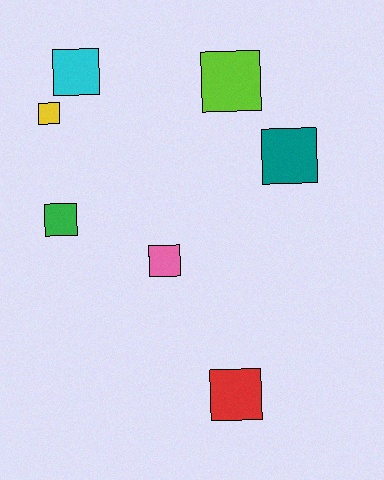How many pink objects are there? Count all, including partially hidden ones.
There is 1 pink object.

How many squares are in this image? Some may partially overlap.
There are 7 squares.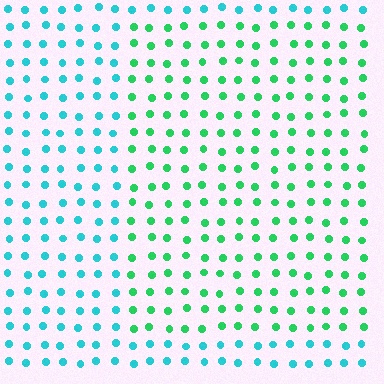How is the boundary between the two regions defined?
The boundary is defined purely by a slight shift in hue (about 42 degrees). Spacing, size, and orientation are identical on both sides.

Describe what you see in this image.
The image is filled with small cyan elements in a uniform arrangement. A rectangle-shaped region is visible where the elements are tinted to a slightly different hue, forming a subtle color boundary.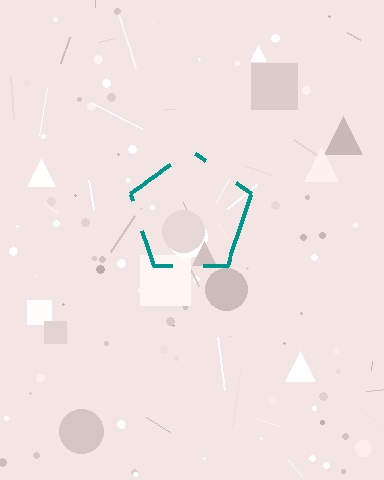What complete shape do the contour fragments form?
The contour fragments form a pentagon.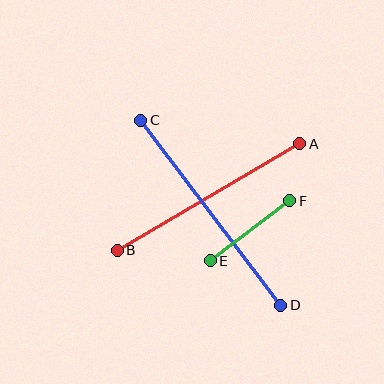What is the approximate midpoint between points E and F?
The midpoint is at approximately (250, 231) pixels.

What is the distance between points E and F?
The distance is approximately 99 pixels.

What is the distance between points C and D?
The distance is approximately 232 pixels.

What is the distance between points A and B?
The distance is approximately 211 pixels.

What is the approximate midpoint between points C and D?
The midpoint is at approximately (211, 213) pixels.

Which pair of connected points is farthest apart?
Points C and D are farthest apart.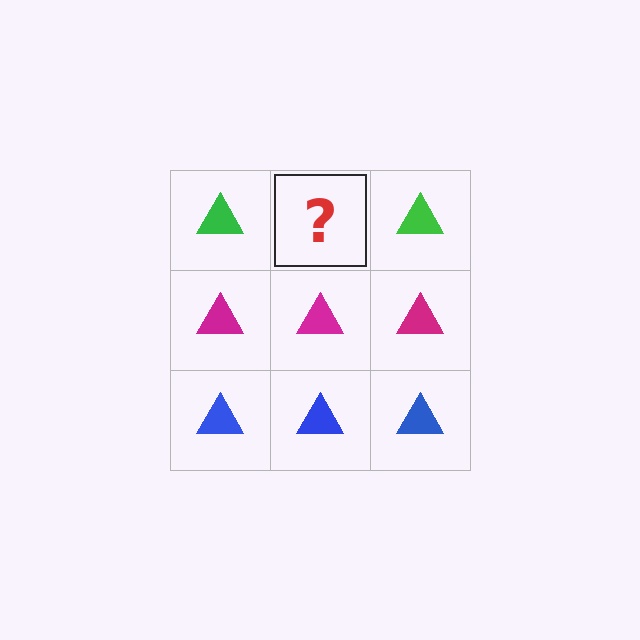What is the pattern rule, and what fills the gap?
The rule is that each row has a consistent color. The gap should be filled with a green triangle.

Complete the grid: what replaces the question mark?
The question mark should be replaced with a green triangle.